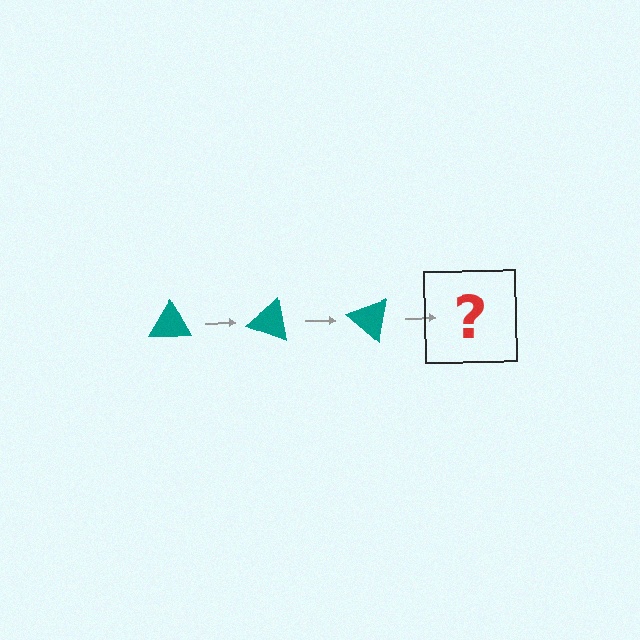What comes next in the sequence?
The next element should be a teal triangle rotated 60 degrees.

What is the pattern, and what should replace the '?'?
The pattern is that the triangle rotates 20 degrees each step. The '?' should be a teal triangle rotated 60 degrees.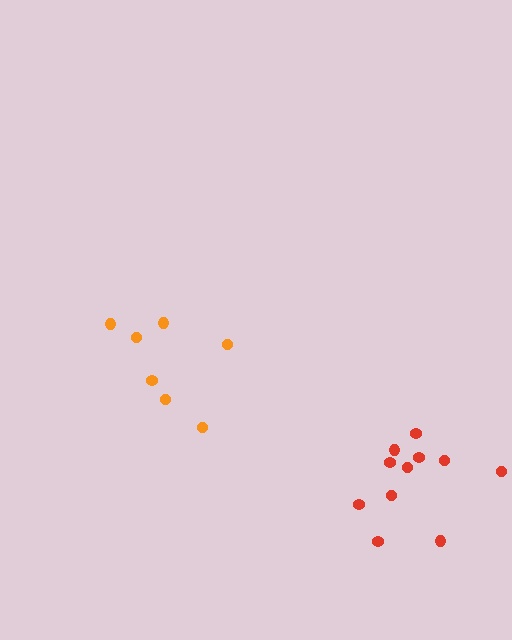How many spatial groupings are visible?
There are 2 spatial groupings.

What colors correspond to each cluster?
The clusters are colored: orange, red.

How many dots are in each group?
Group 1: 7 dots, Group 2: 11 dots (18 total).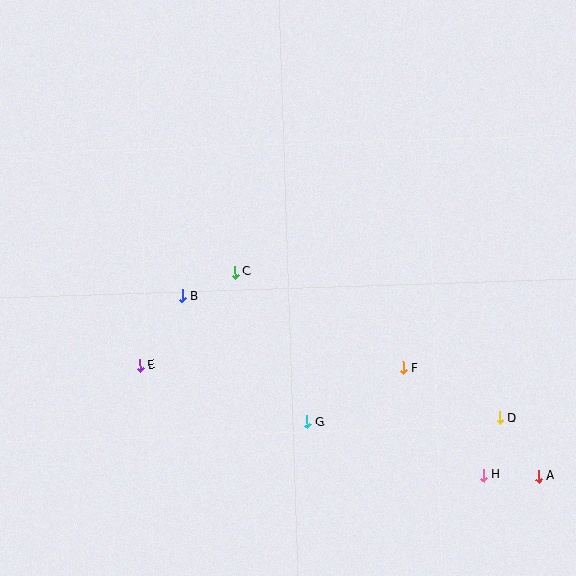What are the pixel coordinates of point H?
Point H is at (483, 475).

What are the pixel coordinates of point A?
Point A is at (539, 476).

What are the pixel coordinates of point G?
Point G is at (307, 422).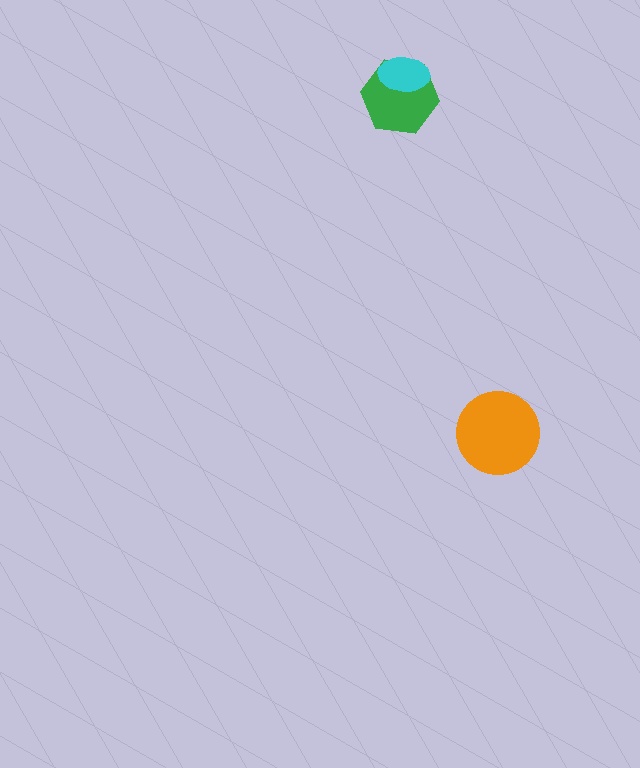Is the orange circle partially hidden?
No, no other shape covers it.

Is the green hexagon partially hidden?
Yes, it is partially covered by another shape.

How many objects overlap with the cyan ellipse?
1 object overlaps with the cyan ellipse.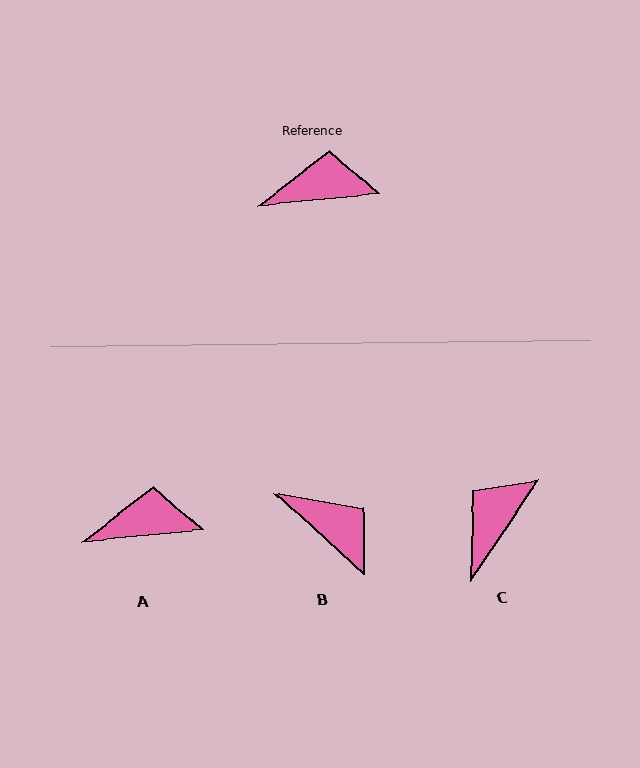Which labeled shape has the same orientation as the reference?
A.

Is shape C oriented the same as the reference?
No, it is off by about 51 degrees.